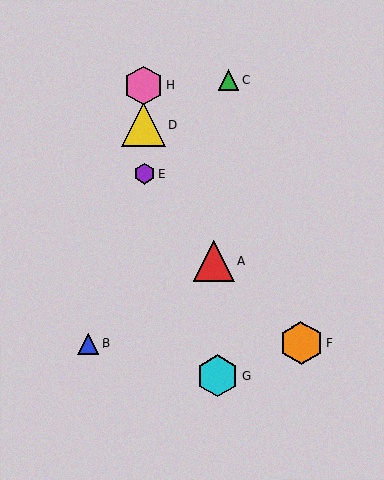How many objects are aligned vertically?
3 objects (D, E, H) are aligned vertically.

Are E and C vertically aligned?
No, E is at x≈144 and C is at x≈229.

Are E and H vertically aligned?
Yes, both are at x≈144.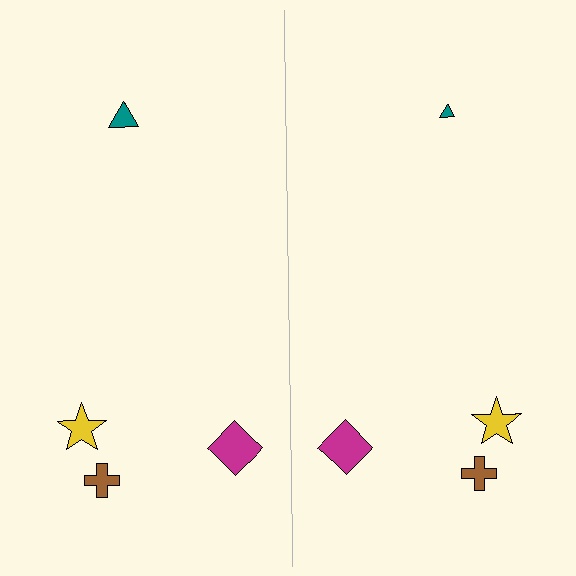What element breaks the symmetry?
The teal triangle on the right side has a different size than its mirror counterpart.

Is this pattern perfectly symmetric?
No, the pattern is not perfectly symmetric. The teal triangle on the right side has a different size than its mirror counterpart.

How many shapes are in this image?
There are 8 shapes in this image.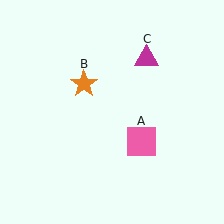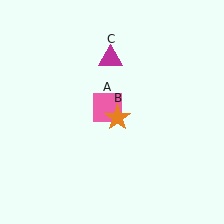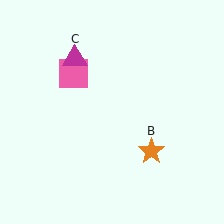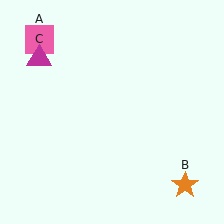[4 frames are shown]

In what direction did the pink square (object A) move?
The pink square (object A) moved up and to the left.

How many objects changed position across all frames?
3 objects changed position: pink square (object A), orange star (object B), magenta triangle (object C).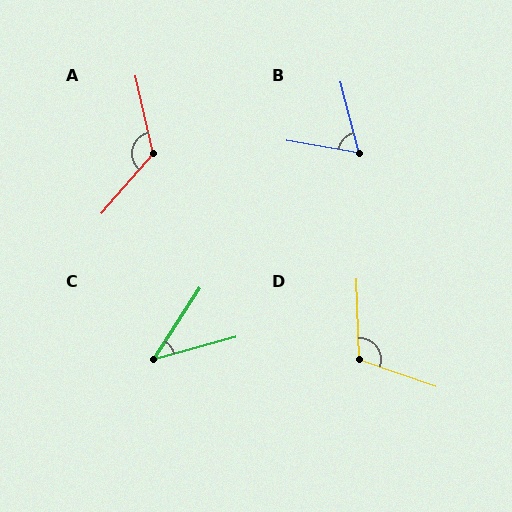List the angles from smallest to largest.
C (42°), B (65°), D (111°), A (126°).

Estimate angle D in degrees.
Approximately 111 degrees.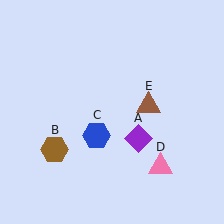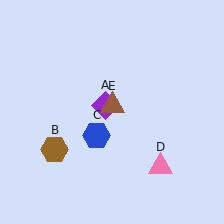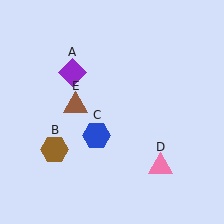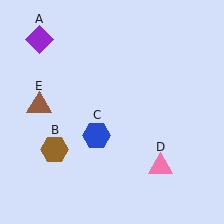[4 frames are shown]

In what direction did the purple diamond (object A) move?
The purple diamond (object A) moved up and to the left.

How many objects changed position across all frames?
2 objects changed position: purple diamond (object A), brown triangle (object E).